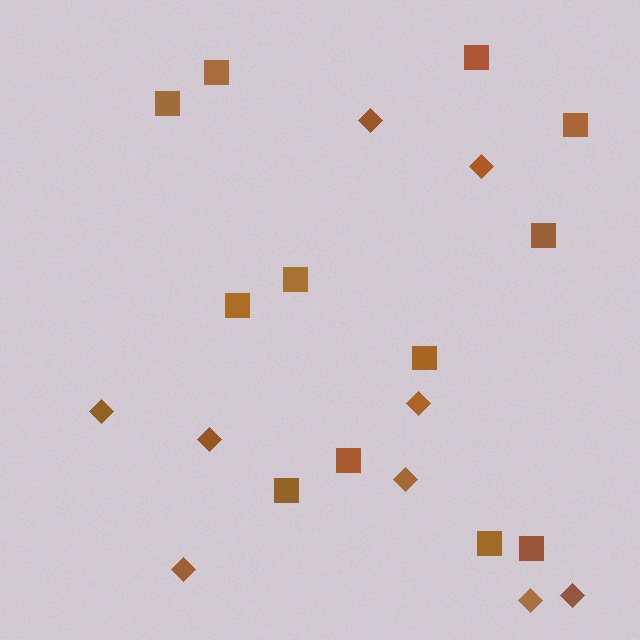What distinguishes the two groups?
There are 2 groups: one group of diamonds (9) and one group of squares (12).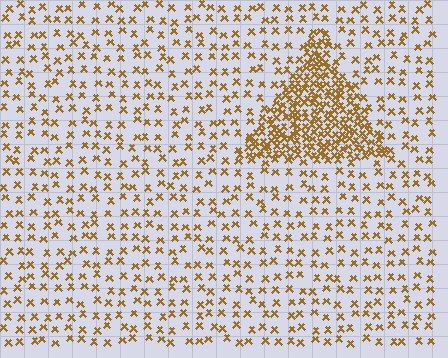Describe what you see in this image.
The image contains small brown elements arranged at two different densities. A triangle-shaped region is visible where the elements are more densely packed than the surrounding area.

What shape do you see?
I see a triangle.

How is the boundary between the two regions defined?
The boundary is defined by a change in element density (approximately 3.2x ratio). All elements are the same color, size, and shape.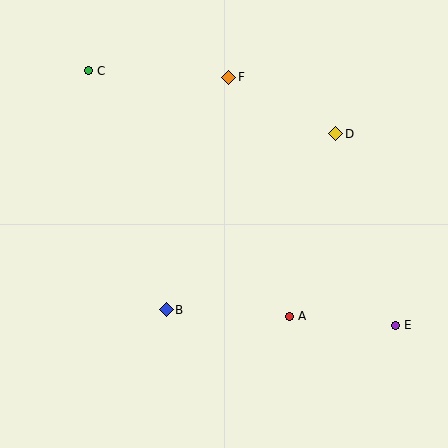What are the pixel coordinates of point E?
Point E is at (395, 325).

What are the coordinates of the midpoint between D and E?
The midpoint between D and E is at (366, 230).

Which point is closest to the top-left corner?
Point C is closest to the top-left corner.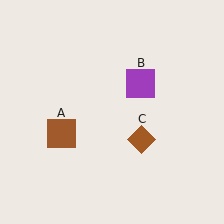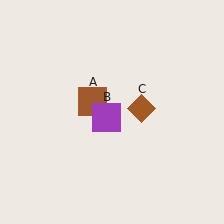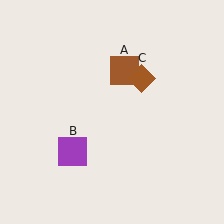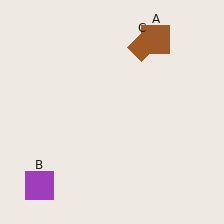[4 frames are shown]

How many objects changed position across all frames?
3 objects changed position: brown square (object A), purple square (object B), brown diamond (object C).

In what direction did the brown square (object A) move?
The brown square (object A) moved up and to the right.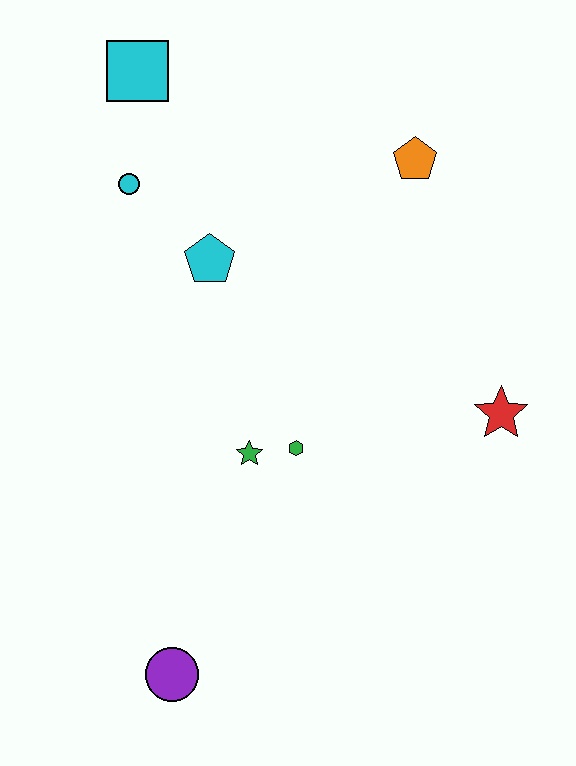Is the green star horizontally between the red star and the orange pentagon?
No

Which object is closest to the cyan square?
The cyan circle is closest to the cyan square.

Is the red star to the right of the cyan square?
Yes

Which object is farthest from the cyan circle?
The purple circle is farthest from the cyan circle.